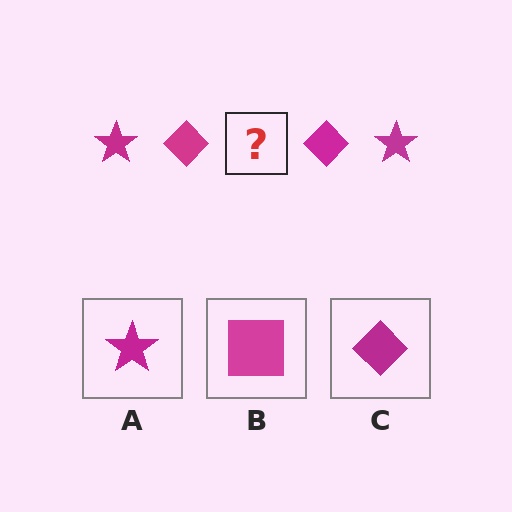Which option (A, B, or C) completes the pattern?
A.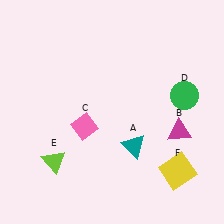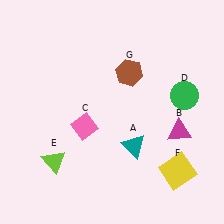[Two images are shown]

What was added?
A brown hexagon (G) was added in Image 2.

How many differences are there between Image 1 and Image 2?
There is 1 difference between the two images.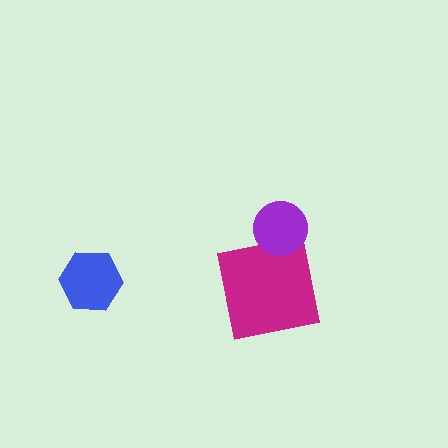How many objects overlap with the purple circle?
1 object overlaps with the purple circle.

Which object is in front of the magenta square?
The purple circle is in front of the magenta square.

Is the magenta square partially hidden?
Yes, it is partially covered by another shape.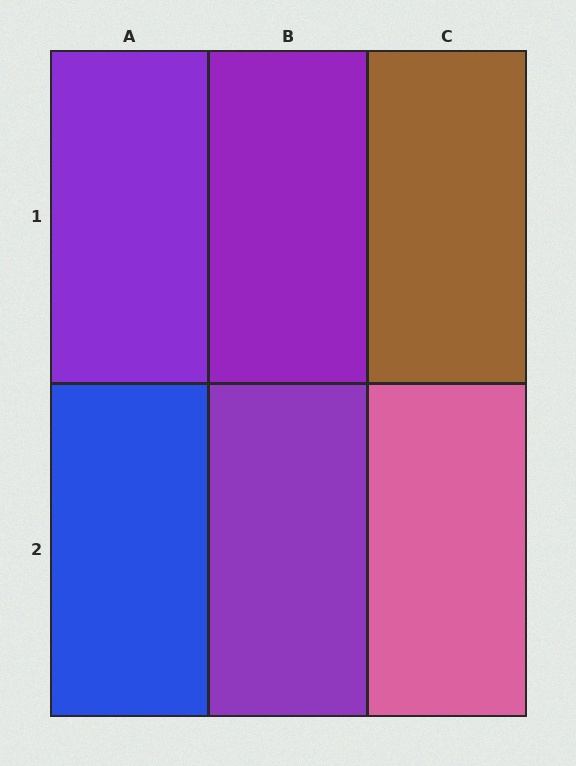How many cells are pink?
1 cell is pink.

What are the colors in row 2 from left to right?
Blue, purple, pink.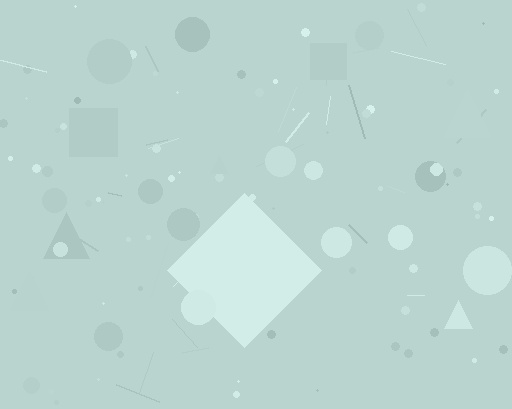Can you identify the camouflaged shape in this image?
The camouflaged shape is a diamond.